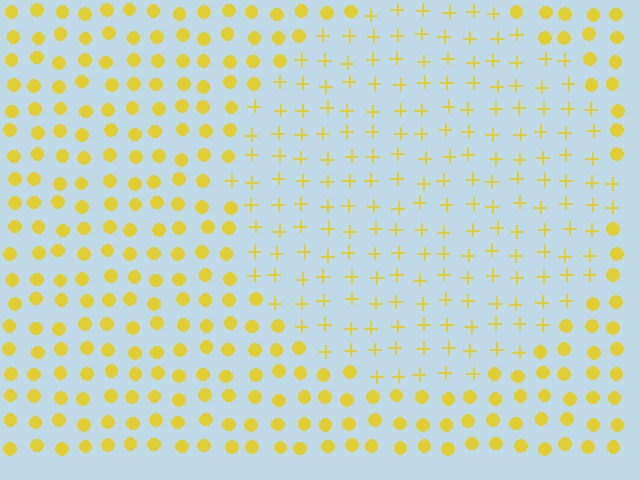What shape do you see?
I see a circle.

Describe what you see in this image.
The image is filled with small yellow elements arranged in a uniform grid. A circle-shaped region contains plus signs, while the surrounding area contains circles. The boundary is defined purely by the change in element shape.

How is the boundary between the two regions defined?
The boundary is defined by a change in element shape: plus signs inside vs. circles outside. All elements share the same color and spacing.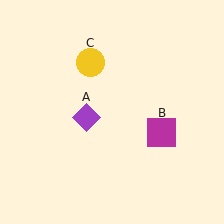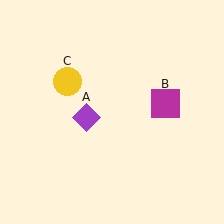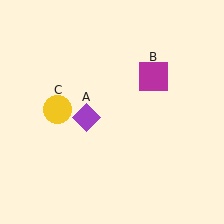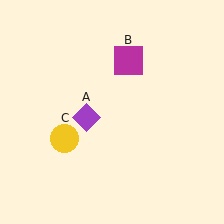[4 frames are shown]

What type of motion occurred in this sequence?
The magenta square (object B), yellow circle (object C) rotated counterclockwise around the center of the scene.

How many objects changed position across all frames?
2 objects changed position: magenta square (object B), yellow circle (object C).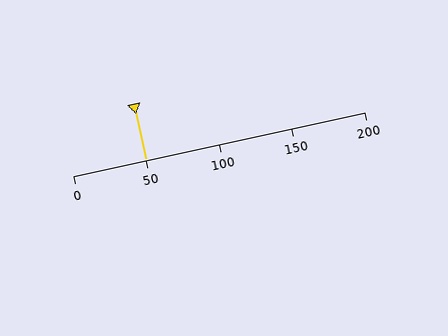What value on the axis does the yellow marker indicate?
The marker indicates approximately 50.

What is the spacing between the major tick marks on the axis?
The major ticks are spaced 50 apart.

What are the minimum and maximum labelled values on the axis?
The axis runs from 0 to 200.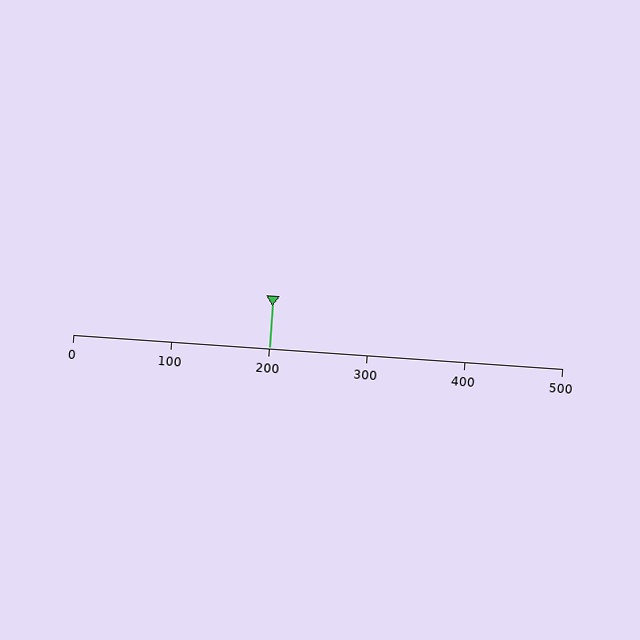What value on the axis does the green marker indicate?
The marker indicates approximately 200.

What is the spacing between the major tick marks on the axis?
The major ticks are spaced 100 apart.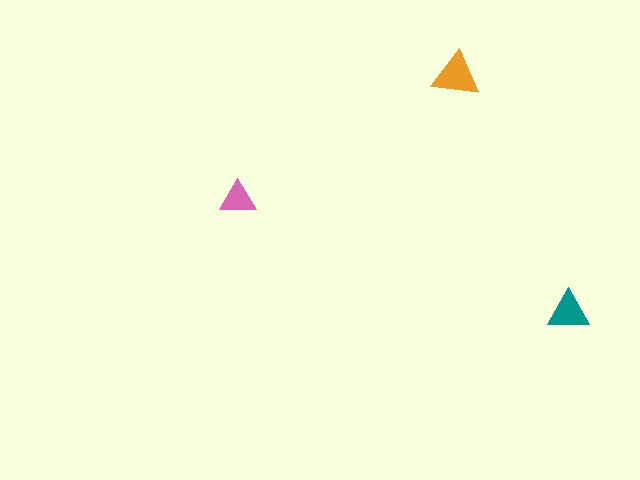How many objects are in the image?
There are 3 objects in the image.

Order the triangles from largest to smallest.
the orange one, the teal one, the pink one.